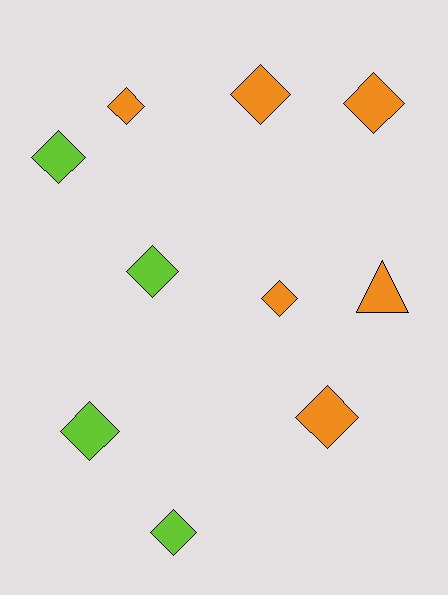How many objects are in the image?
There are 10 objects.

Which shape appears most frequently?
Diamond, with 9 objects.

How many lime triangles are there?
There are no lime triangles.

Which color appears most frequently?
Orange, with 6 objects.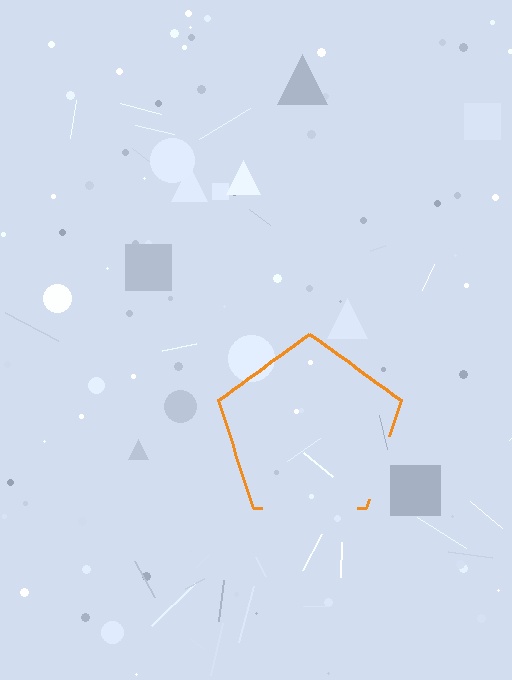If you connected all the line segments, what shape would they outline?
They would outline a pentagon.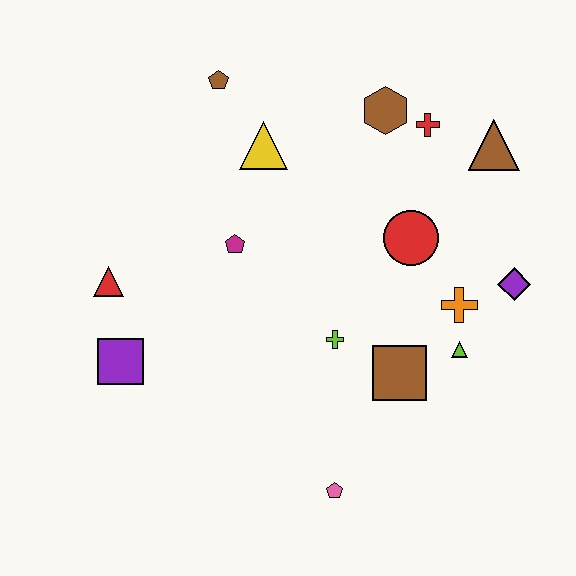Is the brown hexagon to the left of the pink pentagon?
No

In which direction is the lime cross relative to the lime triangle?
The lime cross is to the left of the lime triangle.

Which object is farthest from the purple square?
The brown triangle is farthest from the purple square.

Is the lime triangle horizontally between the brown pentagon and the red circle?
No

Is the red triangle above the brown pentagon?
No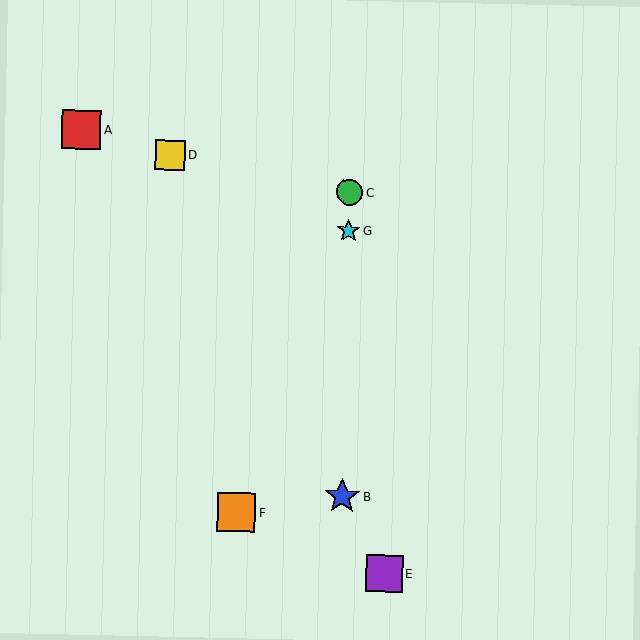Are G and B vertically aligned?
Yes, both are at x≈348.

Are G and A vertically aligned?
No, G is at x≈348 and A is at x≈81.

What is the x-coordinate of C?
Object C is at x≈349.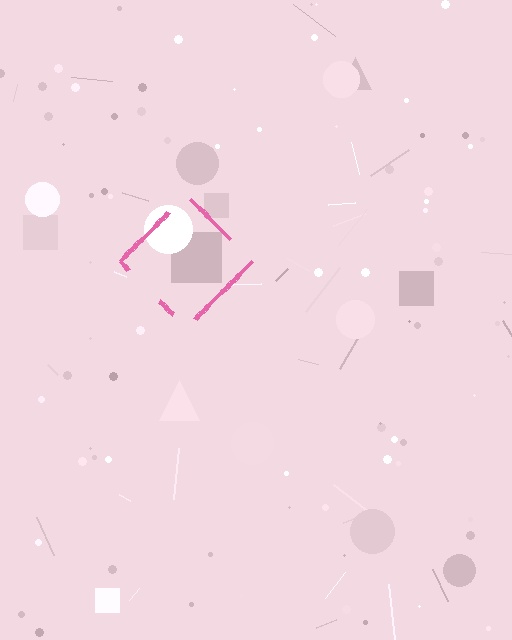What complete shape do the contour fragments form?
The contour fragments form a diamond.